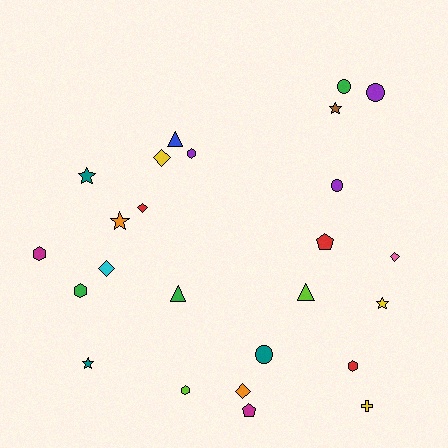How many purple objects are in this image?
There are 3 purple objects.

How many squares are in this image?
There are no squares.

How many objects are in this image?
There are 25 objects.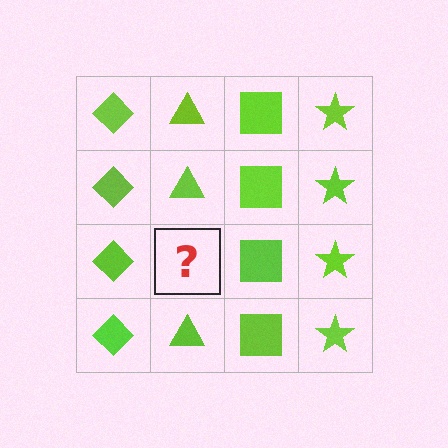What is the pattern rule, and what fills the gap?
The rule is that each column has a consistent shape. The gap should be filled with a lime triangle.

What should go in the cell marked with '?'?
The missing cell should contain a lime triangle.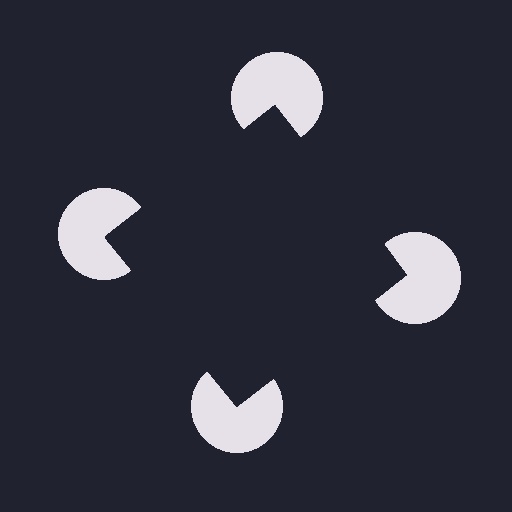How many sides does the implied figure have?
4 sides.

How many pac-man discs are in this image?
There are 4 — one at each vertex of the illusory square.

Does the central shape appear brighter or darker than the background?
It typically appears slightly darker than the background, even though no actual brightness change is drawn.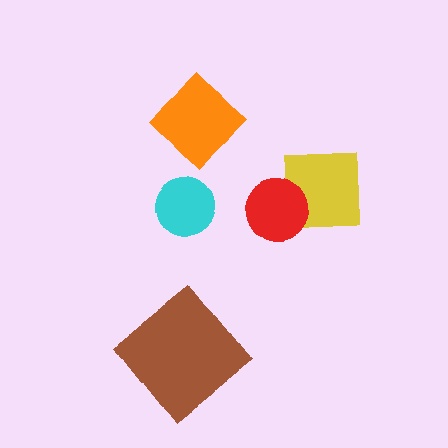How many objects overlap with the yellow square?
1 object overlaps with the yellow square.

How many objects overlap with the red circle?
1 object overlaps with the red circle.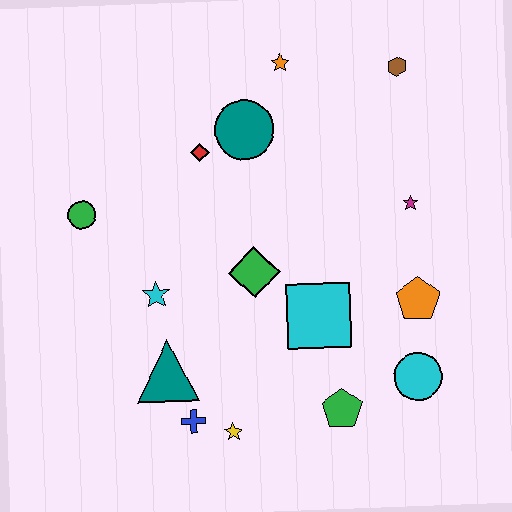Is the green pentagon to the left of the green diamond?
No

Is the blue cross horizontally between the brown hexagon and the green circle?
Yes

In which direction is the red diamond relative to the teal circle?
The red diamond is to the left of the teal circle.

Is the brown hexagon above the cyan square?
Yes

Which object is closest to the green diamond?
The cyan square is closest to the green diamond.